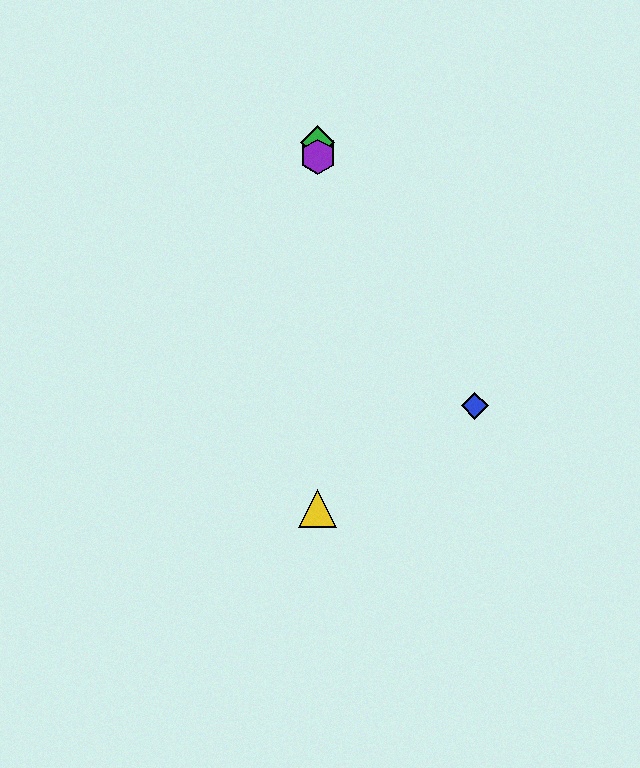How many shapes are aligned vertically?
4 shapes (the red hexagon, the green diamond, the yellow triangle, the purple hexagon) are aligned vertically.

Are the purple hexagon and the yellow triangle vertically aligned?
Yes, both are at x≈318.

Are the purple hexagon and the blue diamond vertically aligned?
No, the purple hexagon is at x≈318 and the blue diamond is at x≈475.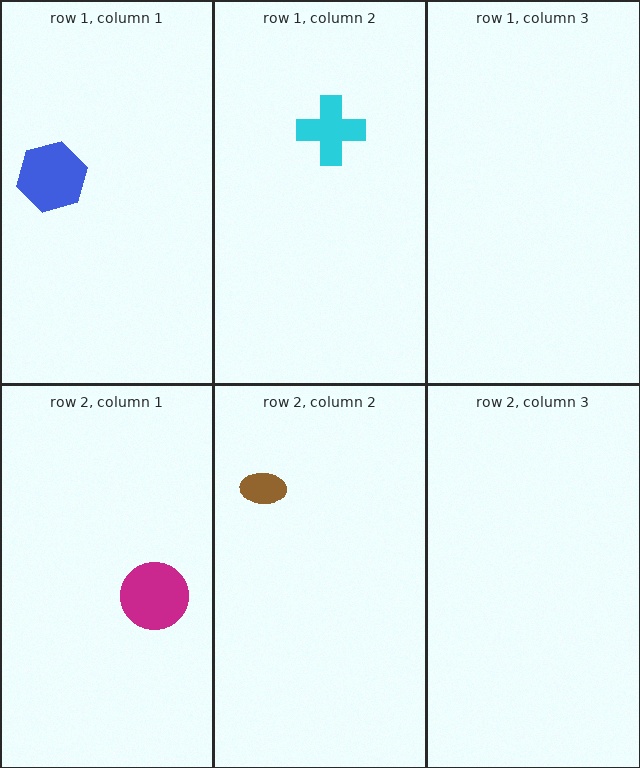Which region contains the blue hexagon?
The row 1, column 1 region.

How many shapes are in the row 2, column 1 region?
1.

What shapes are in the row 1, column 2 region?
The cyan cross.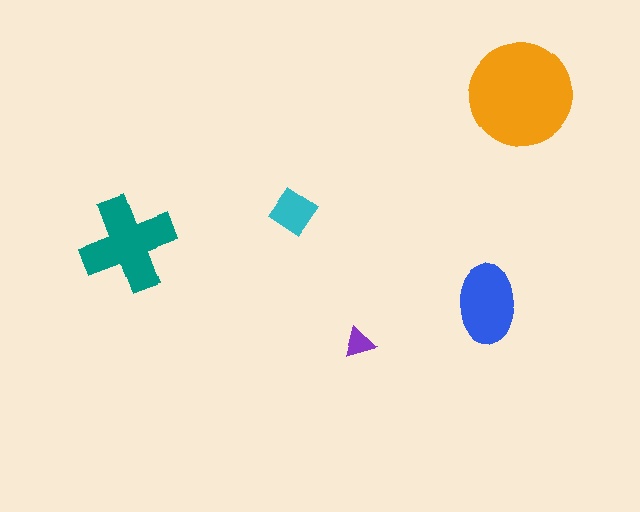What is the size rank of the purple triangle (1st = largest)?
5th.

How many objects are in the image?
There are 5 objects in the image.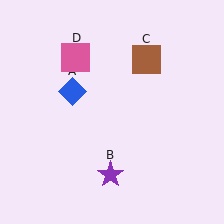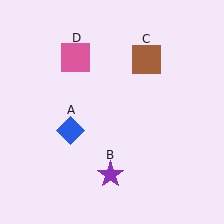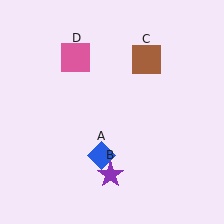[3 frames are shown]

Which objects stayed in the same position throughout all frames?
Purple star (object B) and brown square (object C) and pink square (object D) remained stationary.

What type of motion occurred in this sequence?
The blue diamond (object A) rotated counterclockwise around the center of the scene.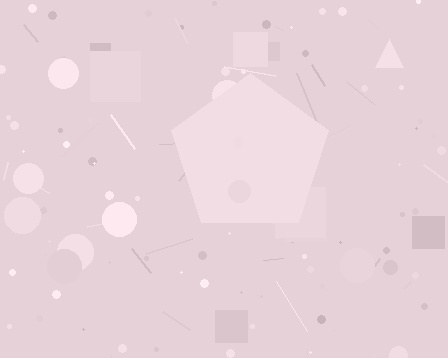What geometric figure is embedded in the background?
A pentagon is embedded in the background.